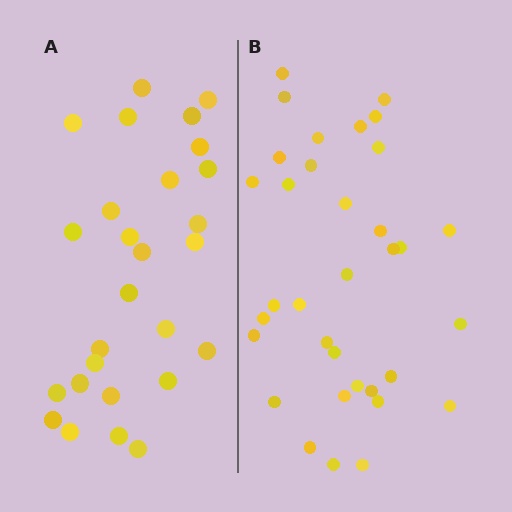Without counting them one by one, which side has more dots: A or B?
Region B (the right region) has more dots.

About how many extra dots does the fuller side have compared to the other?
Region B has roughly 8 or so more dots than region A.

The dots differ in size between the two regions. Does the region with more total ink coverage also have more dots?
No. Region A has more total ink coverage because its dots are larger, but region B actually contains more individual dots. Total area can be misleading — the number of items is what matters here.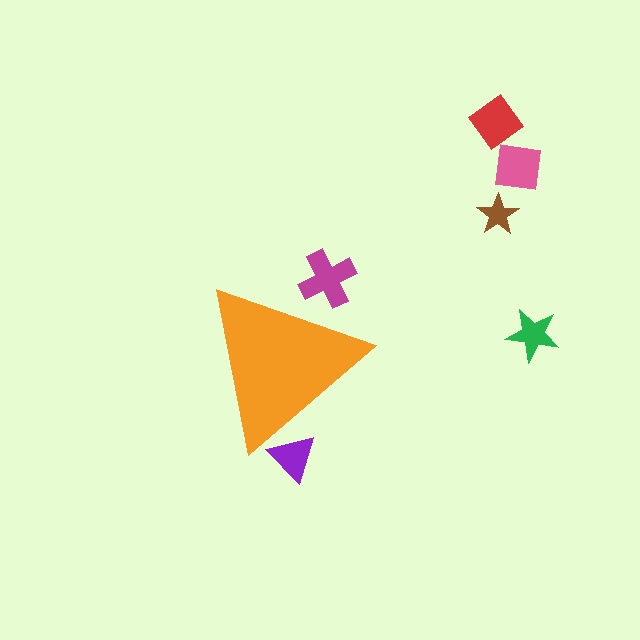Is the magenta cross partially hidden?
Yes, the magenta cross is partially hidden behind the orange triangle.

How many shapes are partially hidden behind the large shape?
2 shapes are partially hidden.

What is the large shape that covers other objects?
An orange triangle.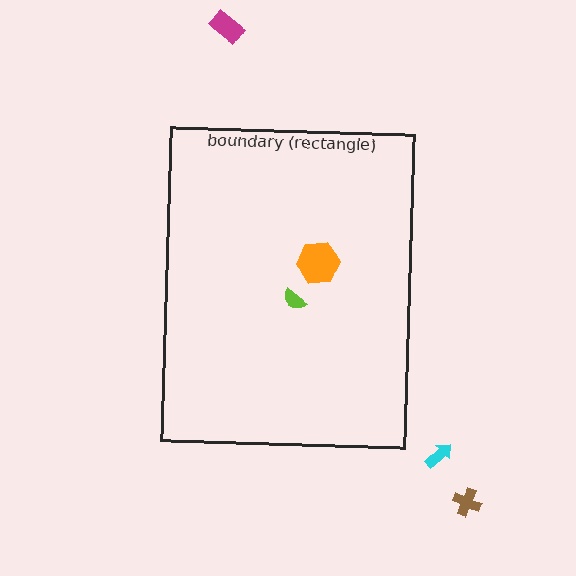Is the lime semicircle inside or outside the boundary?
Inside.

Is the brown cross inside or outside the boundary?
Outside.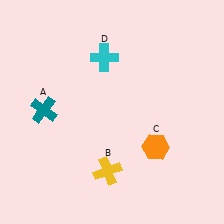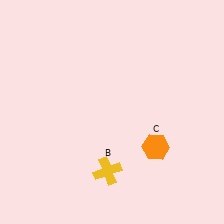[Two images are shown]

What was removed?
The cyan cross (D), the teal cross (A) were removed in Image 2.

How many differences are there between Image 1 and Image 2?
There are 2 differences between the two images.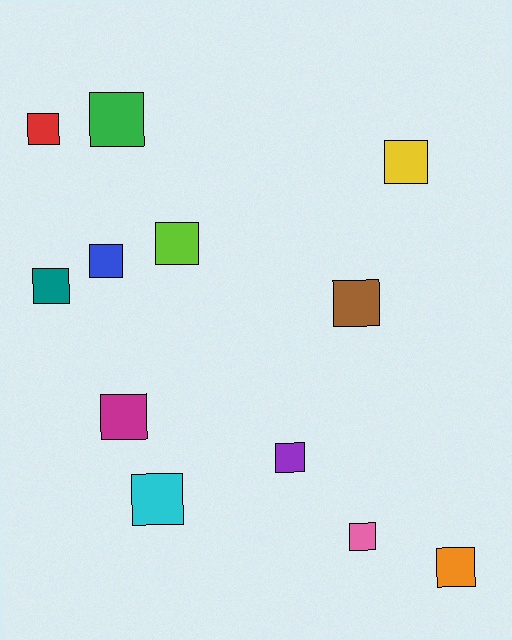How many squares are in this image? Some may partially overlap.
There are 12 squares.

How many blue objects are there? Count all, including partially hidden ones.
There is 1 blue object.